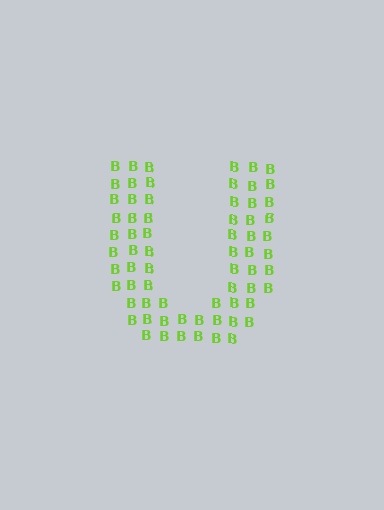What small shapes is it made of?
It is made of small letter B's.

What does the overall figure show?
The overall figure shows the letter U.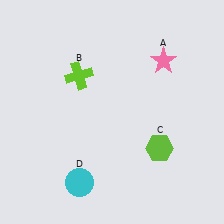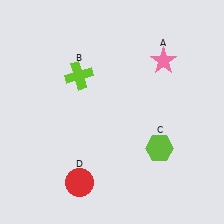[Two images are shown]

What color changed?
The circle (D) changed from cyan in Image 1 to red in Image 2.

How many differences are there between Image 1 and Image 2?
There is 1 difference between the two images.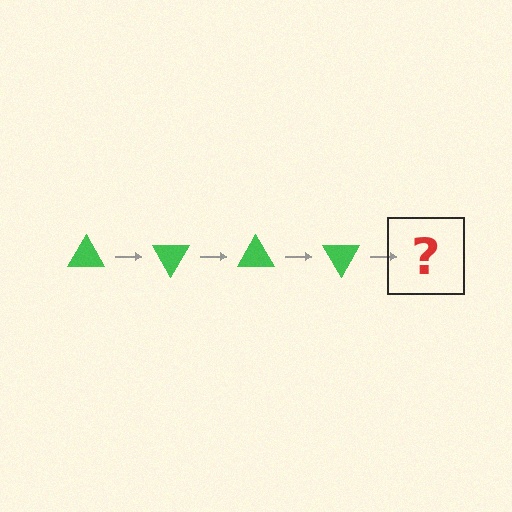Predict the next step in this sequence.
The next step is a green triangle rotated 240 degrees.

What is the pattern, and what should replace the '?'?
The pattern is that the triangle rotates 60 degrees each step. The '?' should be a green triangle rotated 240 degrees.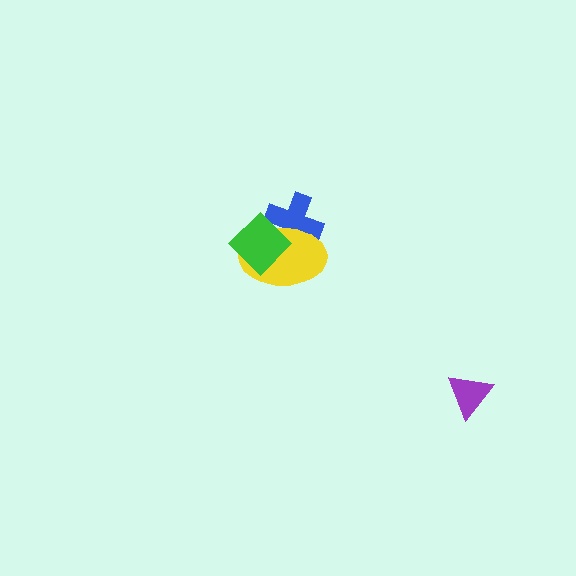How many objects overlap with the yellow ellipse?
2 objects overlap with the yellow ellipse.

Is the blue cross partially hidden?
Yes, it is partially covered by another shape.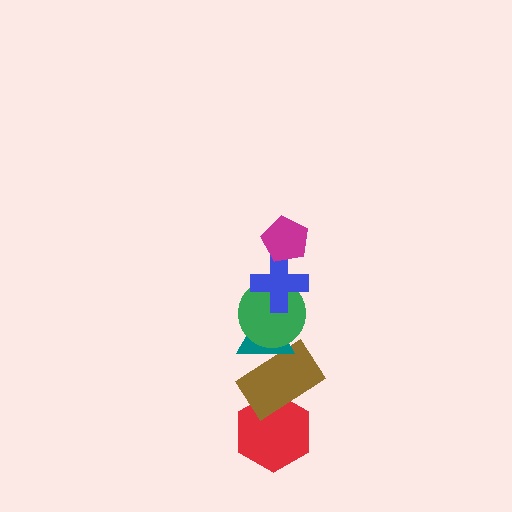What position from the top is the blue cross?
The blue cross is 2nd from the top.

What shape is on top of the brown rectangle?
The teal triangle is on top of the brown rectangle.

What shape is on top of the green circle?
The blue cross is on top of the green circle.